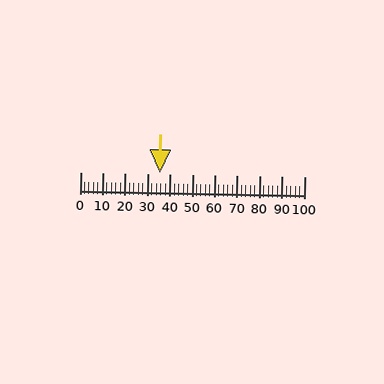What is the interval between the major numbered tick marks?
The major tick marks are spaced 10 units apart.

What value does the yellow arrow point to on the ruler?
The yellow arrow points to approximately 35.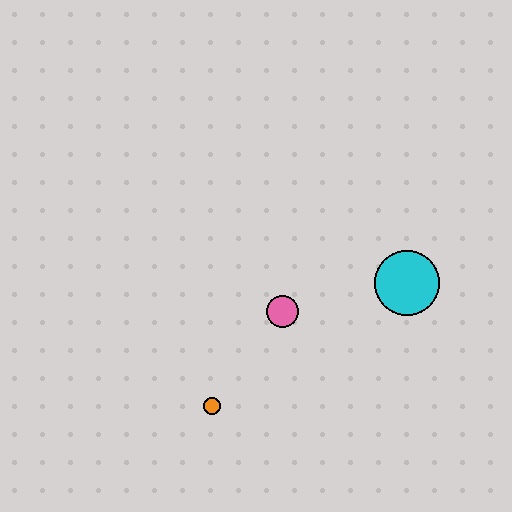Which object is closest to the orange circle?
The pink circle is closest to the orange circle.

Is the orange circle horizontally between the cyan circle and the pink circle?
No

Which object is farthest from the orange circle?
The cyan circle is farthest from the orange circle.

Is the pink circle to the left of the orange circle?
No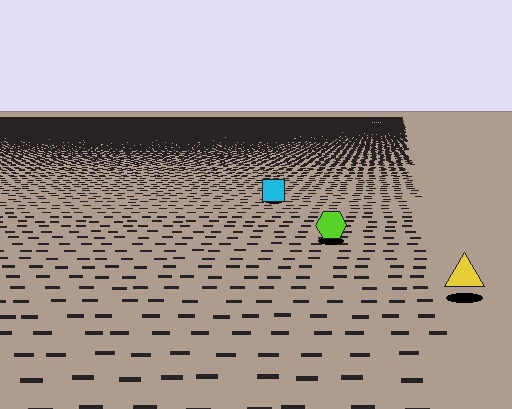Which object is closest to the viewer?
The yellow triangle is closest. The texture marks near it are larger and more spread out.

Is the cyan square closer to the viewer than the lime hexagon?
No. The lime hexagon is closer — you can tell from the texture gradient: the ground texture is coarser near it.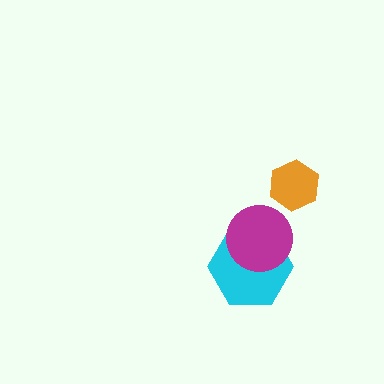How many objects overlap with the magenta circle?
1 object overlaps with the magenta circle.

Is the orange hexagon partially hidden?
No, no other shape covers it.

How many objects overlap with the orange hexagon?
0 objects overlap with the orange hexagon.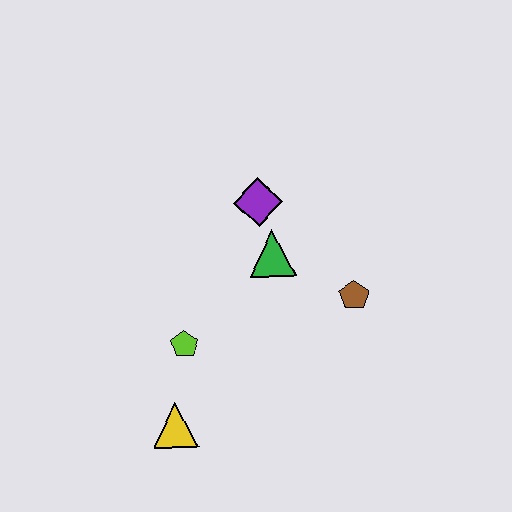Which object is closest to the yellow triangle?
The lime pentagon is closest to the yellow triangle.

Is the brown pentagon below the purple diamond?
Yes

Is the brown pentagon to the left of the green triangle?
No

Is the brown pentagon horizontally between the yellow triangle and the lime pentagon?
No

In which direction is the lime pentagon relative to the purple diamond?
The lime pentagon is below the purple diamond.